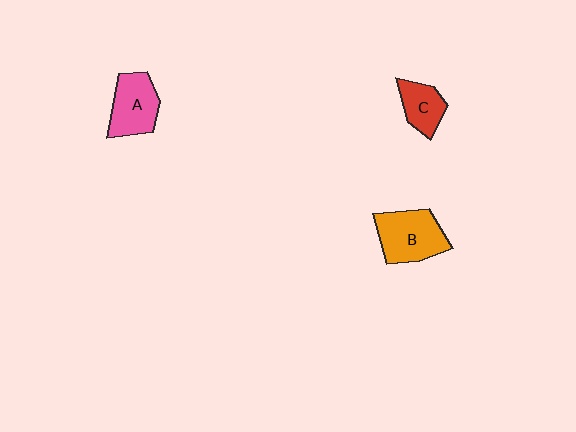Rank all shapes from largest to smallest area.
From largest to smallest: B (orange), A (pink), C (red).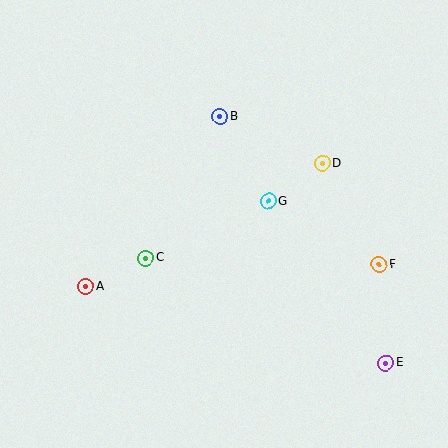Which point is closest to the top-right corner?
Point D is closest to the top-right corner.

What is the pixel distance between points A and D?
The distance between A and D is 266 pixels.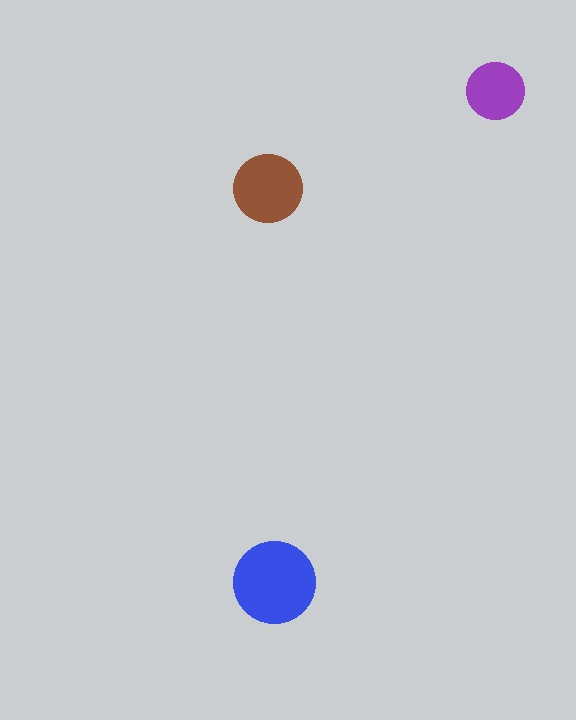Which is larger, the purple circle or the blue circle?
The blue one.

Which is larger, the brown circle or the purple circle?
The brown one.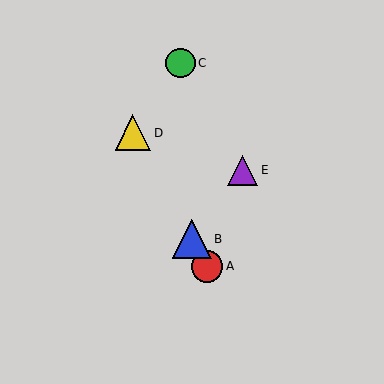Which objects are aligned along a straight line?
Objects A, B, D are aligned along a straight line.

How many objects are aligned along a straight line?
3 objects (A, B, D) are aligned along a straight line.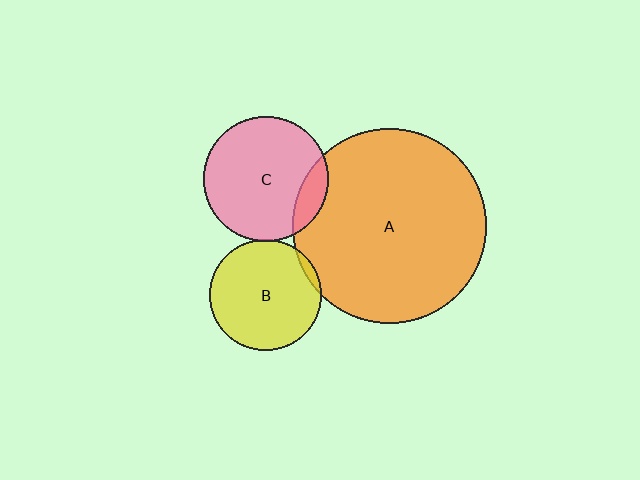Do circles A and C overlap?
Yes.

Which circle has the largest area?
Circle A (orange).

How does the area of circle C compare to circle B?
Approximately 1.3 times.